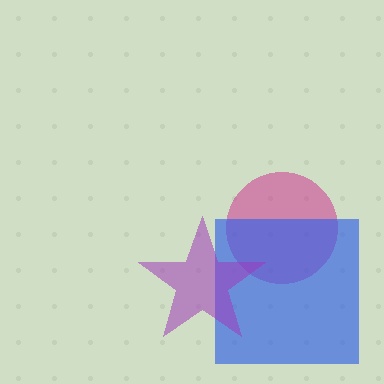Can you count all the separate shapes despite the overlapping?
Yes, there are 3 separate shapes.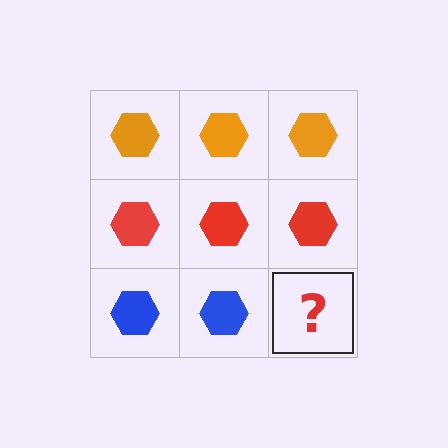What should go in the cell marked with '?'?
The missing cell should contain a blue hexagon.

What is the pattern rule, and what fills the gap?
The rule is that each row has a consistent color. The gap should be filled with a blue hexagon.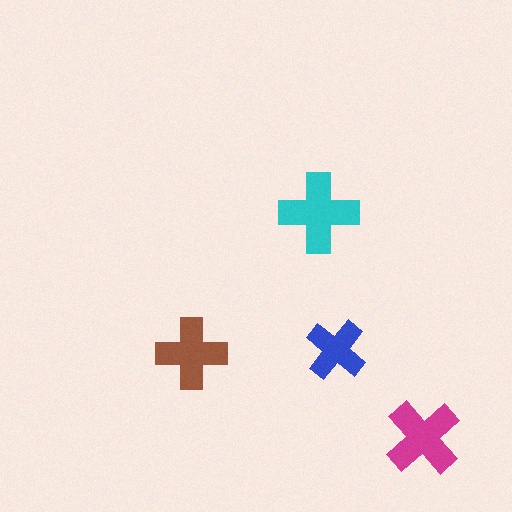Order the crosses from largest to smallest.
the cyan one, the magenta one, the brown one, the blue one.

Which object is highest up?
The cyan cross is topmost.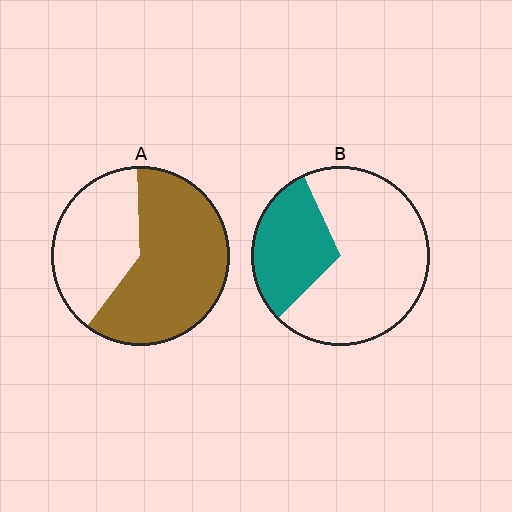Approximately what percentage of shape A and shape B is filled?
A is approximately 60% and B is approximately 30%.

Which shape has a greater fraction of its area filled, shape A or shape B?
Shape A.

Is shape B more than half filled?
No.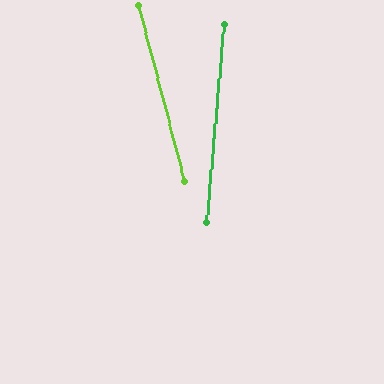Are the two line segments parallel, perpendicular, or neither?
Neither parallel nor perpendicular — they differ by about 20°.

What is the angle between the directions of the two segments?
Approximately 20 degrees.